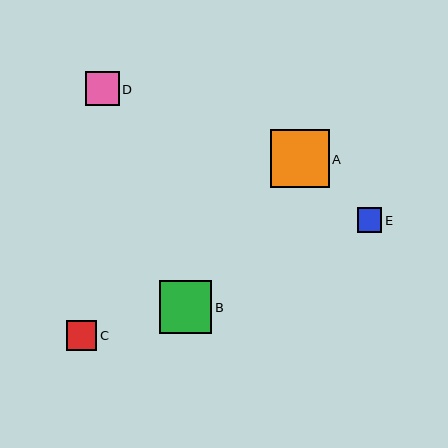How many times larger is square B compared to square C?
Square B is approximately 1.7 times the size of square C.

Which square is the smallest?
Square E is the smallest with a size of approximately 25 pixels.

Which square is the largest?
Square A is the largest with a size of approximately 59 pixels.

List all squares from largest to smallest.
From largest to smallest: A, B, D, C, E.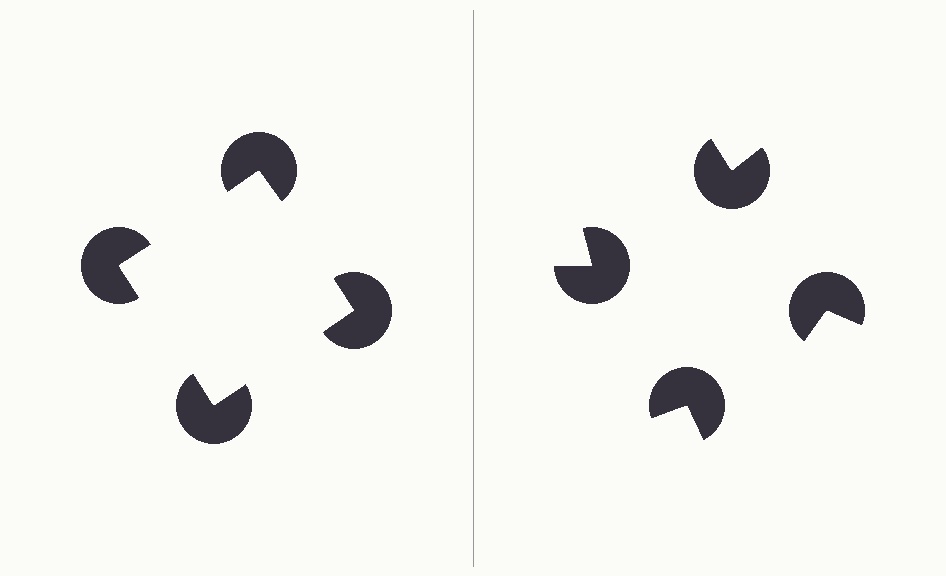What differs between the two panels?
The pac-man discs are positioned identically on both sides; only the wedge orientations differ. On the left they align to a square; on the right they are misaligned.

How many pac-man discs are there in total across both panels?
8 — 4 on each side.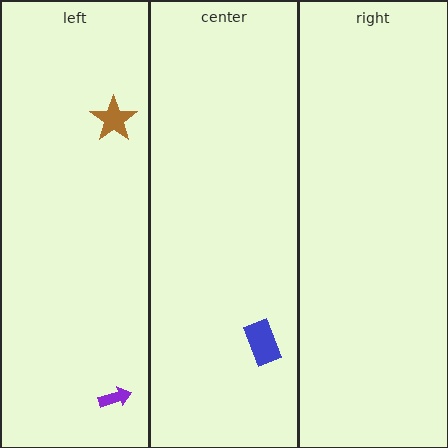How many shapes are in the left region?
2.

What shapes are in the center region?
The blue rectangle.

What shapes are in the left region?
The brown star, the purple arrow.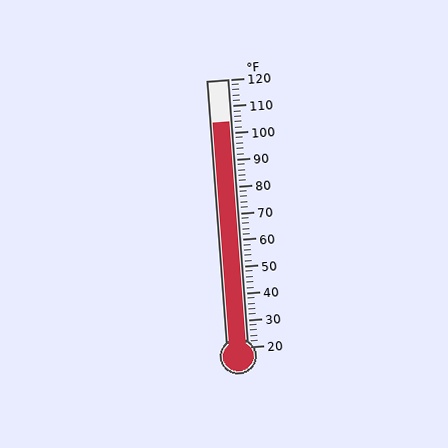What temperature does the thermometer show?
The thermometer shows approximately 104°F.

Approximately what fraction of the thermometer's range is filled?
The thermometer is filled to approximately 85% of its range.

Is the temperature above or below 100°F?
The temperature is above 100°F.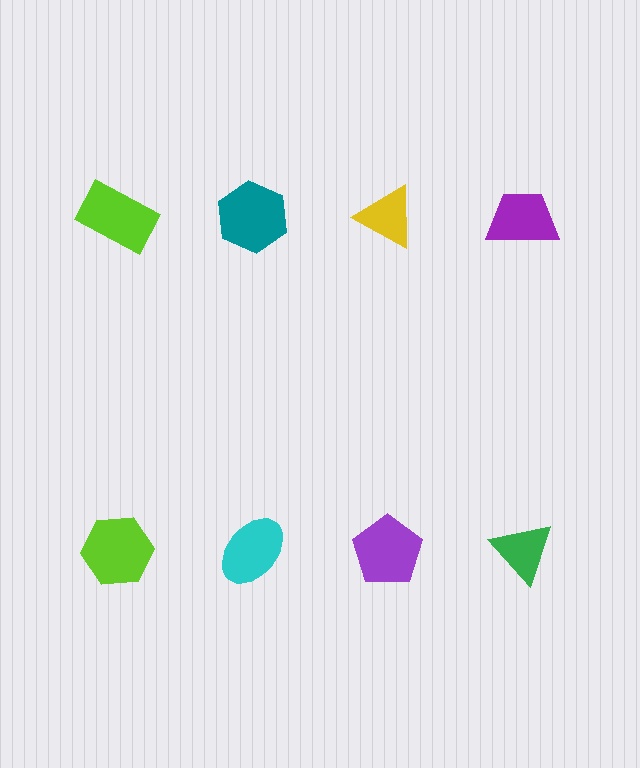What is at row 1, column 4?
A purple trapezoid.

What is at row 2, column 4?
A green triangle.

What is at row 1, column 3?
A yellow triangle.